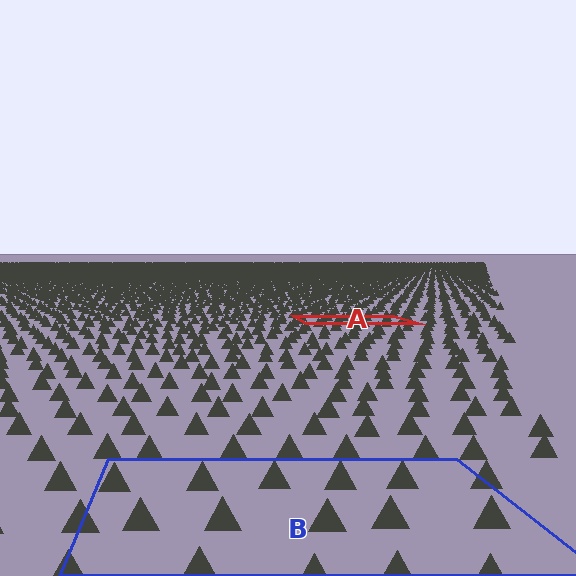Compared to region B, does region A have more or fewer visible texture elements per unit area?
Region A has more texture elements per unit area — they are packed more densely because it is farther away.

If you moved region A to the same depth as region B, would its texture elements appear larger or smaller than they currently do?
They would appear larger. At a closer depth, the same texture elements are projected at a bigger on-screen size.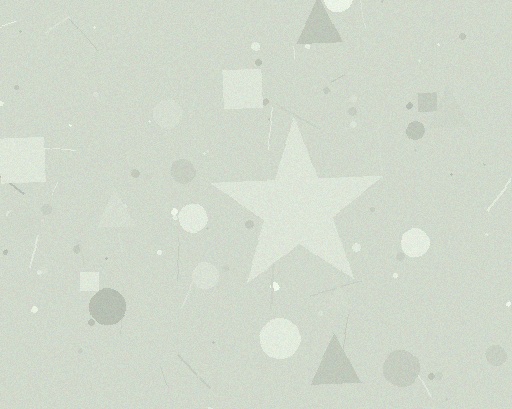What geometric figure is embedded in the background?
A star is embedded in the background.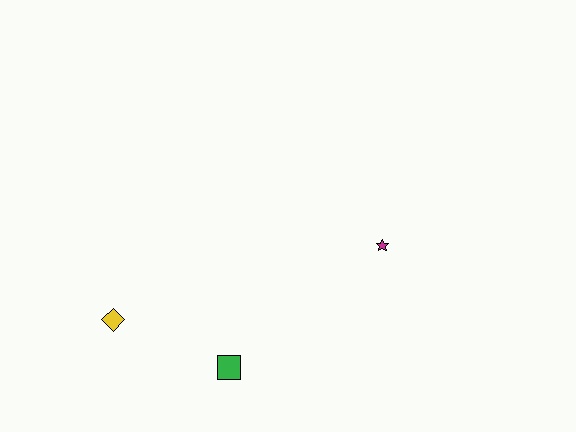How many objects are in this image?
There are 3 objects.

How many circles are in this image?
There are no circles.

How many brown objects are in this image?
There are no brown objects.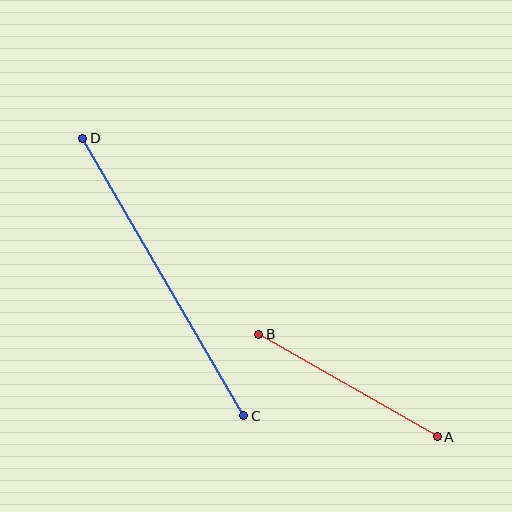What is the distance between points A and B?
The distance is approximately 206 pixels.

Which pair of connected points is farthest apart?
Points C and D are farthest apart.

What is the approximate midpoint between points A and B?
The midpoint is at approximately (348, 385) pixels.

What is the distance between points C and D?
The distance is approximately 321 pixels.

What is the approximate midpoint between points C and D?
The midpoint is at approximately (163, 277) pixels.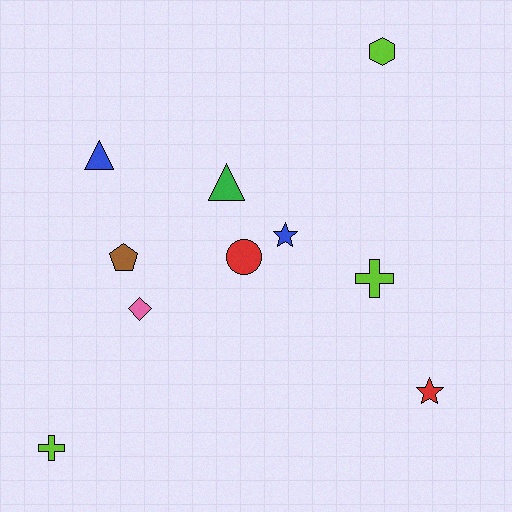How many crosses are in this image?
There are 2 crosses.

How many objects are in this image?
There are 10 objects.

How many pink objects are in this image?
There is 1 pink object.